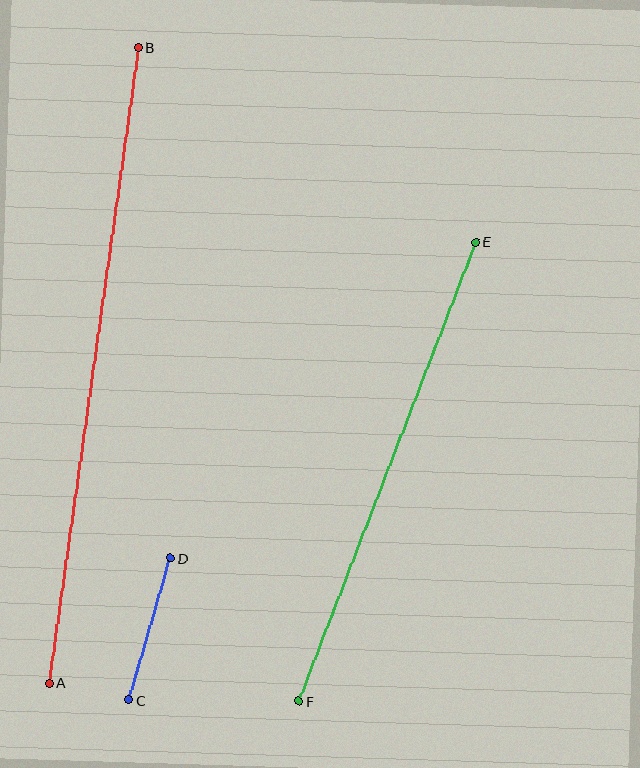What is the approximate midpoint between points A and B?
The midpoint is at approximately (94, 365) pixels.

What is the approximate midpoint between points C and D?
The midpoint is at approximately (150, 629) pixels.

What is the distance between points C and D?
The distance is approximately 147 pixels.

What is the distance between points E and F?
The distance is approximately 492 pixels.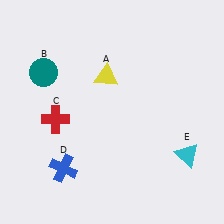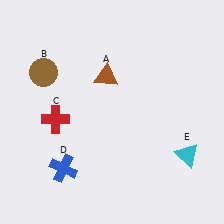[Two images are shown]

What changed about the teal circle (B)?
In Image 1, B is teal. In Image 2, it changed to brown.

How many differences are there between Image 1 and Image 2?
There are 2 differences between the two images.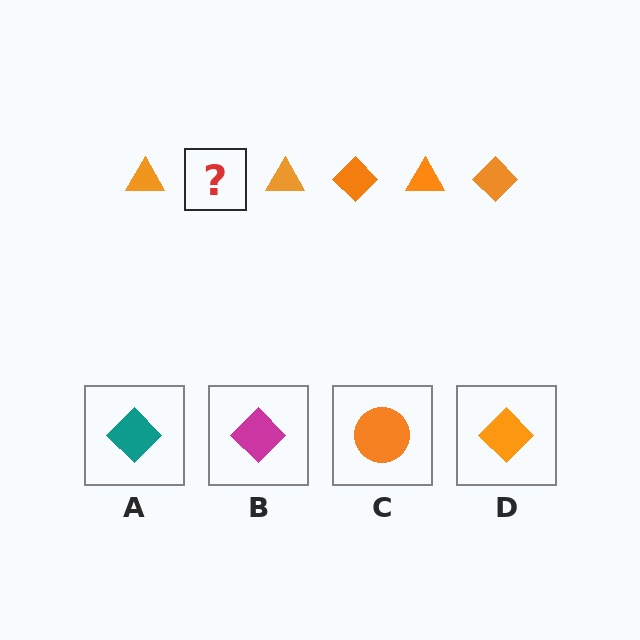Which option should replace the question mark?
Option D.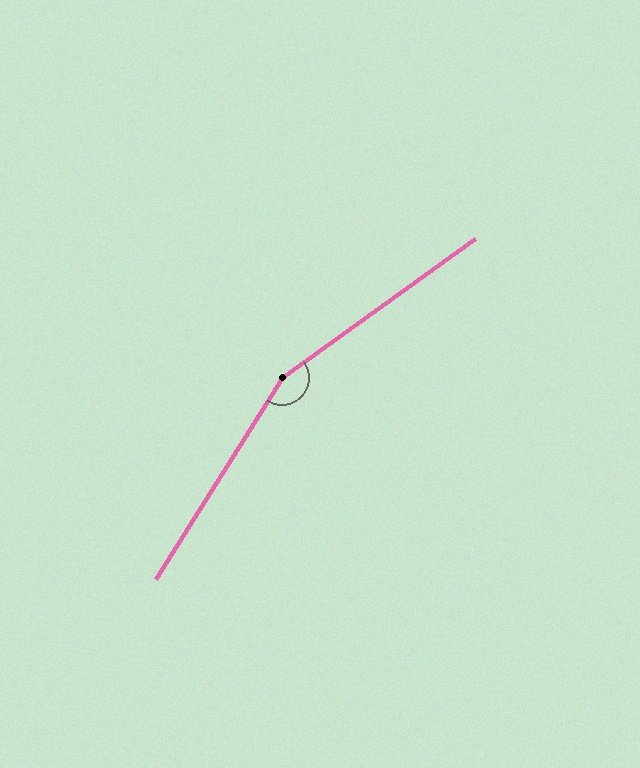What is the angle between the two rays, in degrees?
Approximately 158 degrees.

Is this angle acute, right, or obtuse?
It is obtuse.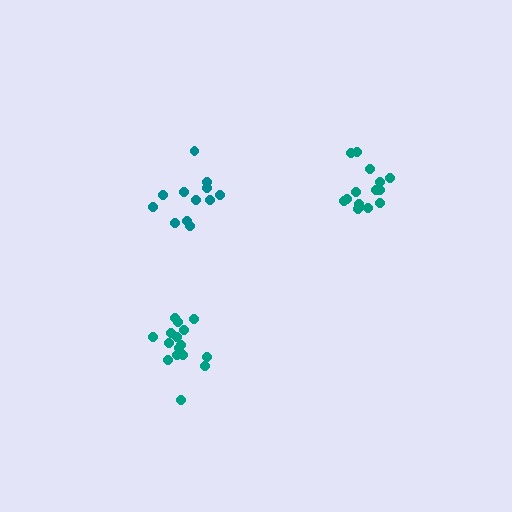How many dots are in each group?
Group 1: 14 dots, Group 2: 12 dots, Group 3: 16 dots (42 total).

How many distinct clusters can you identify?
There are 3 distinct clusters.